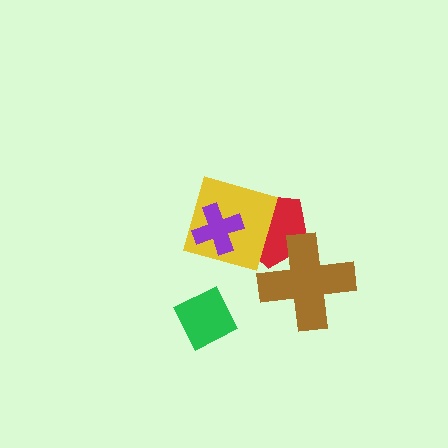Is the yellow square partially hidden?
Yes, it is partially covered by another shape.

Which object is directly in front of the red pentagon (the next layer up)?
The yellow square is directly in front of the red pentagon.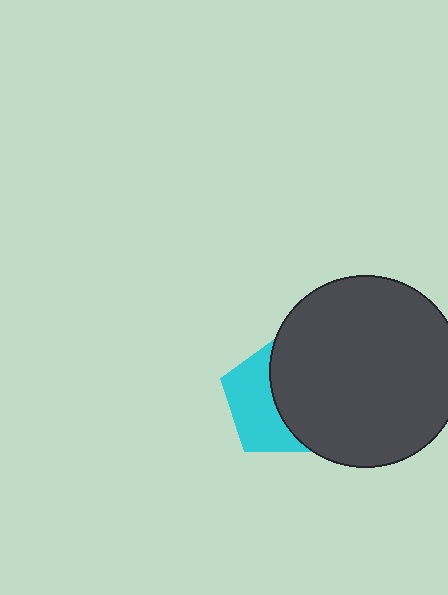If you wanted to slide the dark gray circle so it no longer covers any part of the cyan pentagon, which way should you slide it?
Slide it right — that is the most direct way to separate the two shapes.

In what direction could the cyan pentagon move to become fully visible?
The cyan pentagon could move left. That would shift it out from behind the dark gray circle entirely.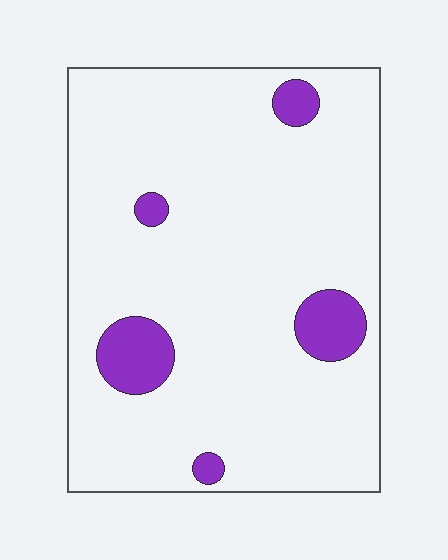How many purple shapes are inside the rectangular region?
5.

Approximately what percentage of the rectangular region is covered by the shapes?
Approximately 10%.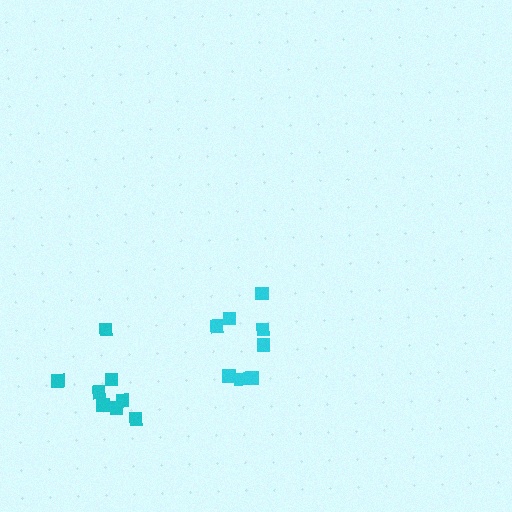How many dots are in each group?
Group 1: 8 dots, Group 2: 8 dots (16 total).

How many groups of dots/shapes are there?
There are 2 groups.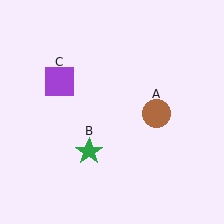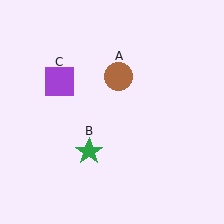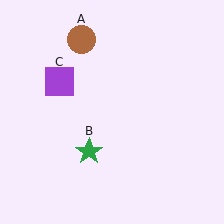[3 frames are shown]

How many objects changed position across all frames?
1 object changed position: brown circle (object A).